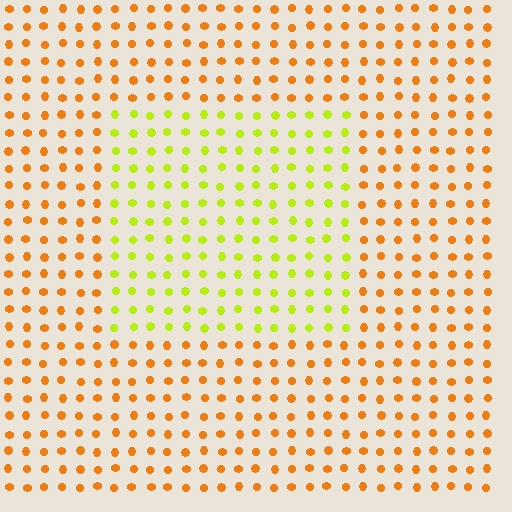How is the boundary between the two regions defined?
The boundary is defined purely by a slight shift in hue (about 47 degrees). Spacing, size, and orientation are identical on both sides.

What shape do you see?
I see a rectangle.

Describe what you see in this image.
The image is filled with small orange elements in a uniform arrangement. A rectangle-shaped region is visible where the elements are tinted to a slightly different hue, forming a subtle color boundary.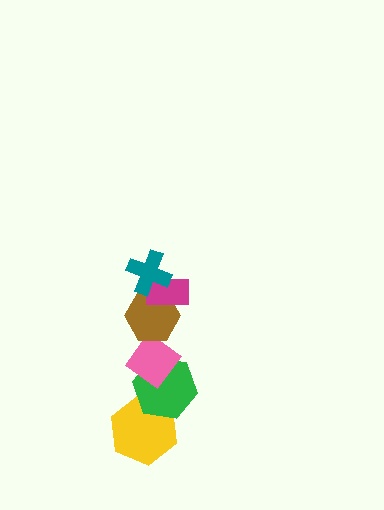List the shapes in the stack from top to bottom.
From top to bottom: the teal cross, the magenta rectangle, the brown hexagon, the pink diamond, the green hexagon, the yellow hexagon.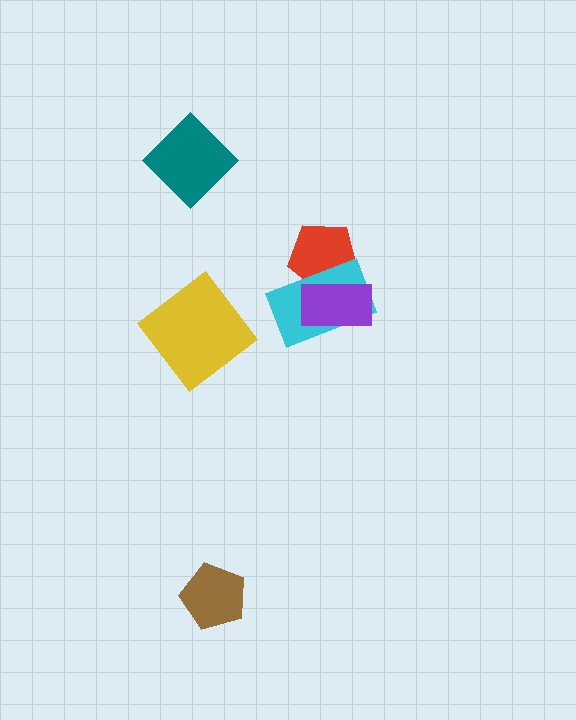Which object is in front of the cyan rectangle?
The purple rectangle is in front of the cyan rectangle.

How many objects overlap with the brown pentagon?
0 objects overlap with the brown pentagon.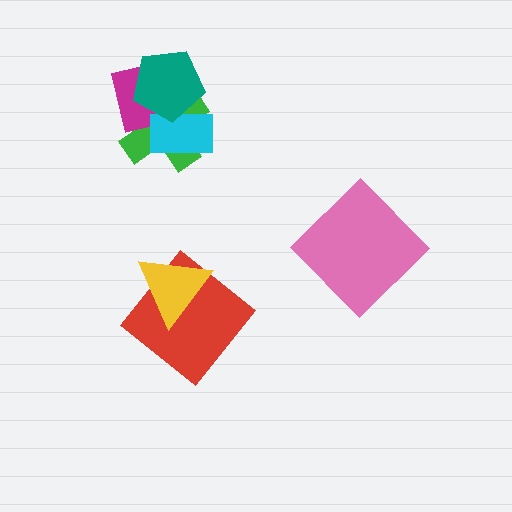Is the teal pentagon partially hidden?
No, no other shape covers it.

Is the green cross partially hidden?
Yes, it is partially covered by another shape.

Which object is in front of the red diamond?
The yellow triangle is in front of the red diamond.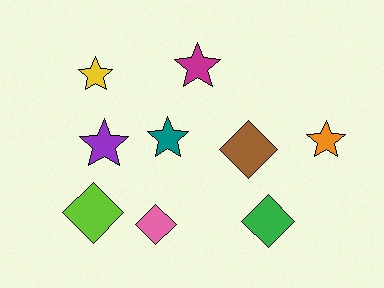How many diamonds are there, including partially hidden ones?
There are 4 diamonds.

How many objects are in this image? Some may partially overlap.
There are 9 objects.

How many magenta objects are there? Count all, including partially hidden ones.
There is 1 magenta object.